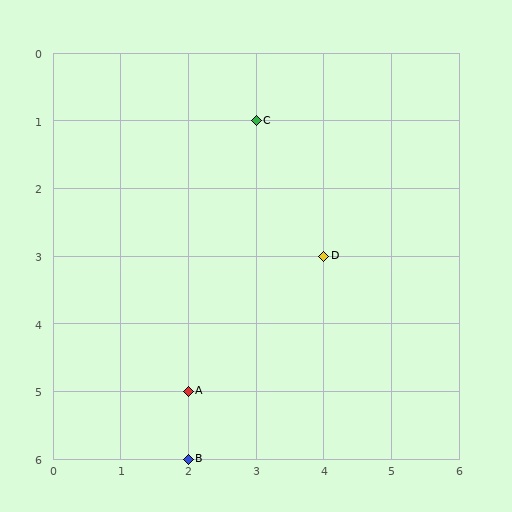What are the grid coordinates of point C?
Point C is at grid coordinates (3, 1).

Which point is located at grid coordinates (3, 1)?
Point C is at (3, 1).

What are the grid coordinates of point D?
Point D is at grid coordinates (4, 3).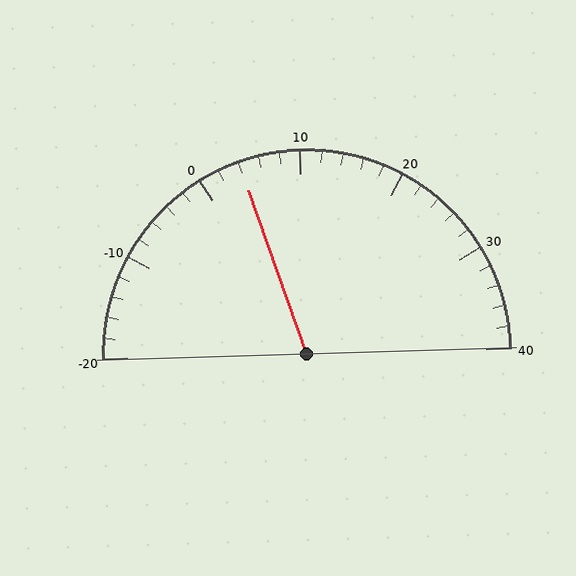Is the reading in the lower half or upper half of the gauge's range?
The reading is in the lower half of the range (-20 to 40).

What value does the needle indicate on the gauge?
The needle indicates approximately 4.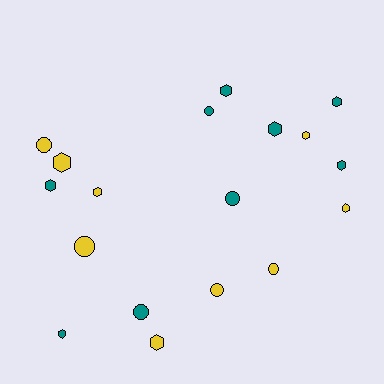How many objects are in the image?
There are 18 objects.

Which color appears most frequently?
Yellow, with 9 objects.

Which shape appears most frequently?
Hexagon, with 11 objects.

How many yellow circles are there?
There are 4 yellow circles.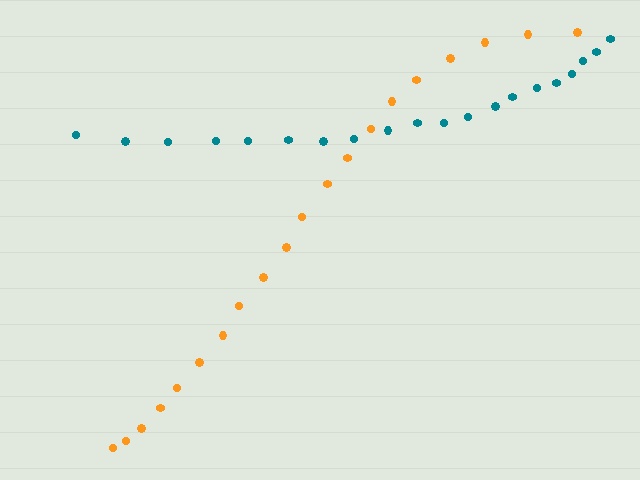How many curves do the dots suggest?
There are 2 distinct paths.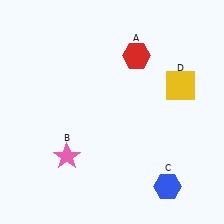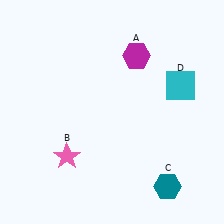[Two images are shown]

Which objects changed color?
A changed from red to magenta. C changed from blue to teal. D changed from yellow to cyan.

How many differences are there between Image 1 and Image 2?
There are 3 differences between the two images.